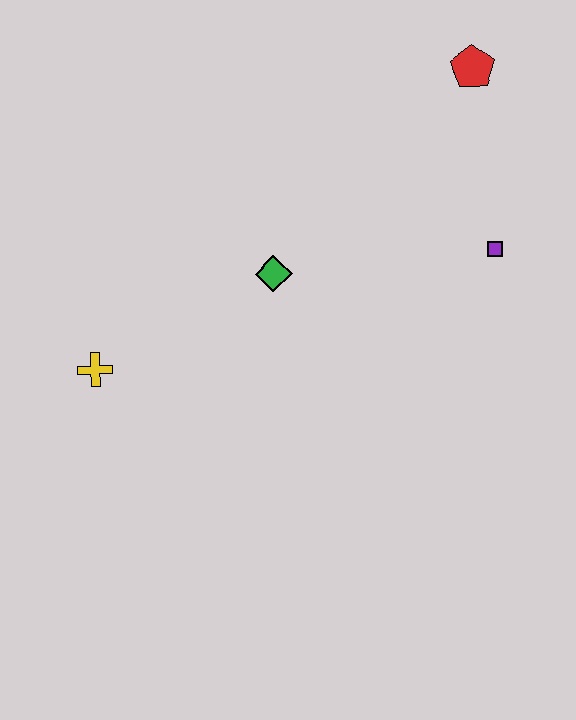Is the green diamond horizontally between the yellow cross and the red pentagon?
Yes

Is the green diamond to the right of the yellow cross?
Yes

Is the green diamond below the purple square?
Yes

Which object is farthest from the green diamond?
The red pentagon is farthest from the green diamond.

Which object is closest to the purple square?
The red pentagon is closest to the purple square.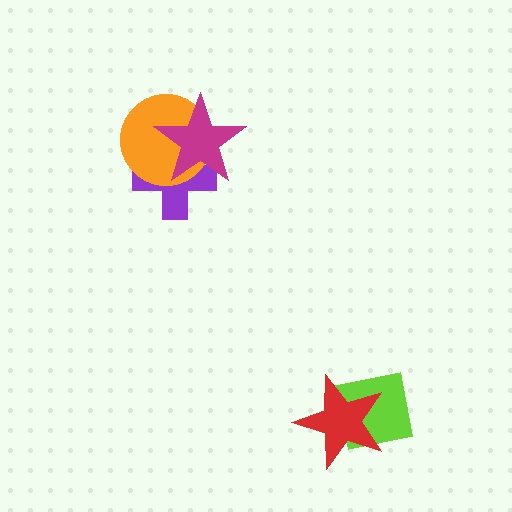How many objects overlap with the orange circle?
2 objects overlap with the orange circle.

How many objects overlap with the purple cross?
2 objects overlap with the purple cross.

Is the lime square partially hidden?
Yes, it is partially covered by another shape.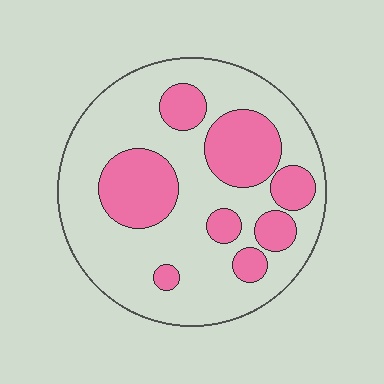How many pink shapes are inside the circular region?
8.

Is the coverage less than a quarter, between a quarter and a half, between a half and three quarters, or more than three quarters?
Between a quarter and a half.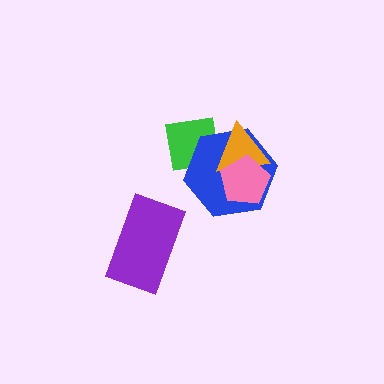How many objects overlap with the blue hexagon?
3 objects overlap with the blue hexagon.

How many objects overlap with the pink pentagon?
2 objects overlap with the pink pentagon.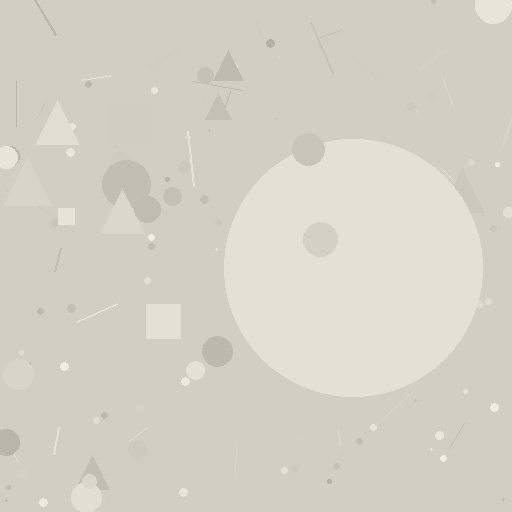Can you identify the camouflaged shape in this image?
The camouflaged shape is a circle.